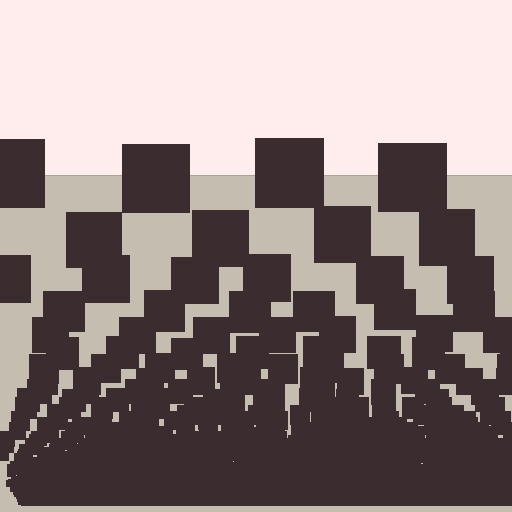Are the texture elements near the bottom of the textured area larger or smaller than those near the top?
Smaller. The gradient is inverted — elements near the bottom are smaller and denser.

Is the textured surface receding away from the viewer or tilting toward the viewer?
The surface appears to tilt toward the viewer. Texture elements get larger and sparser toward the top.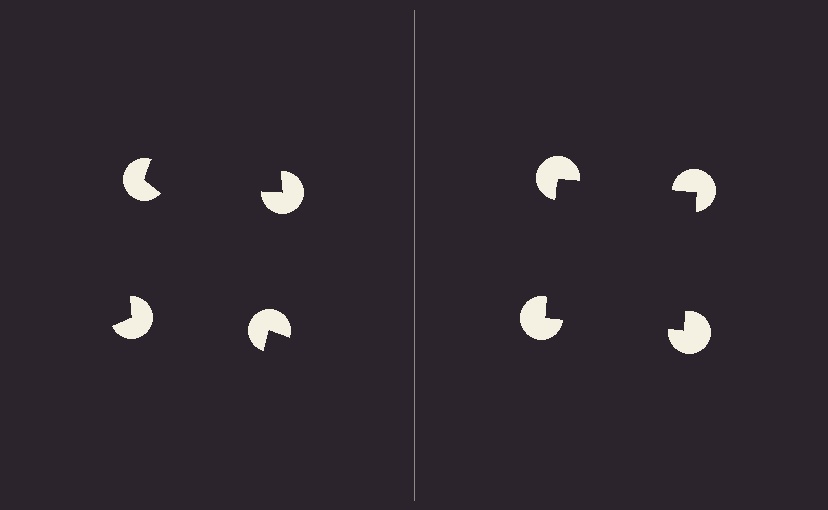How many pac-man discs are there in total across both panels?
8 — 4 on each side.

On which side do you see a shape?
An illusory square appears on the right side. On the left side the wedge cuts are rotated, so no coherent shape forms.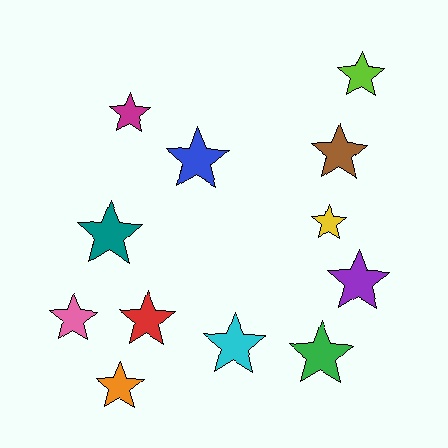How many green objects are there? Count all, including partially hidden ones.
There is 1 green object.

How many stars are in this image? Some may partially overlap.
There are 12 stars.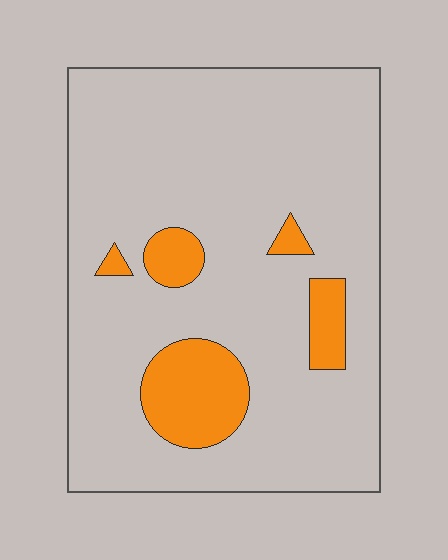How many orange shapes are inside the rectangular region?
5.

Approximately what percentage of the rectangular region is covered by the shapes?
Approximately 15%.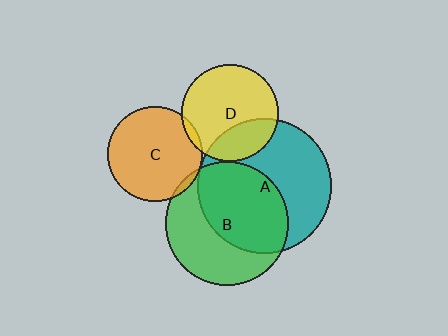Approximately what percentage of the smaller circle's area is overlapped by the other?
Approximately 25%.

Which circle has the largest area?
Circle A (teal).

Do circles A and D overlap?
Yes.